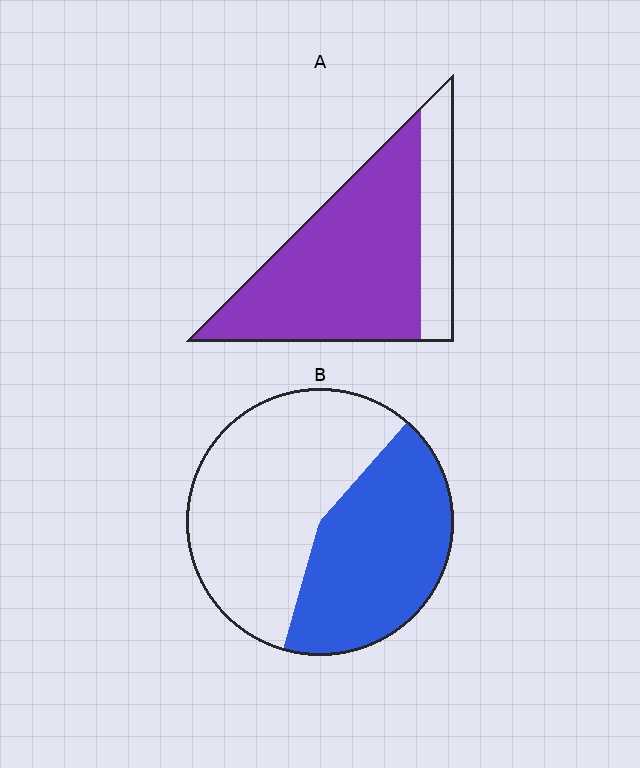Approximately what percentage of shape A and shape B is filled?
A is approximately 75% and B is approximately 45%.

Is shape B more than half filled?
No.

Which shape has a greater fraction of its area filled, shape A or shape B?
Shape A.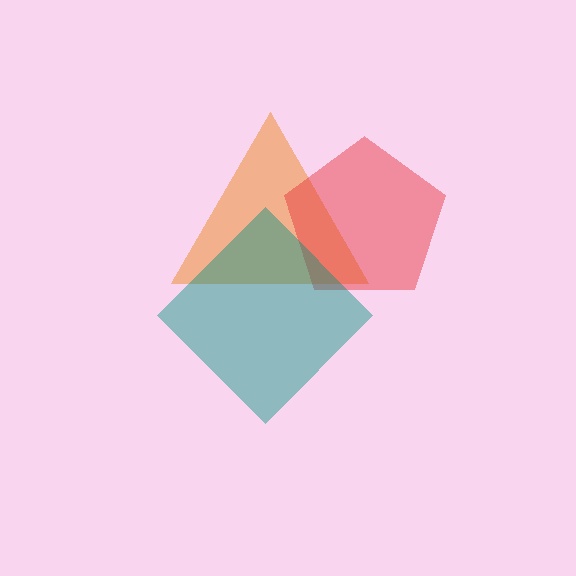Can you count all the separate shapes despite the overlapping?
Yes, there are 3 separate shapes.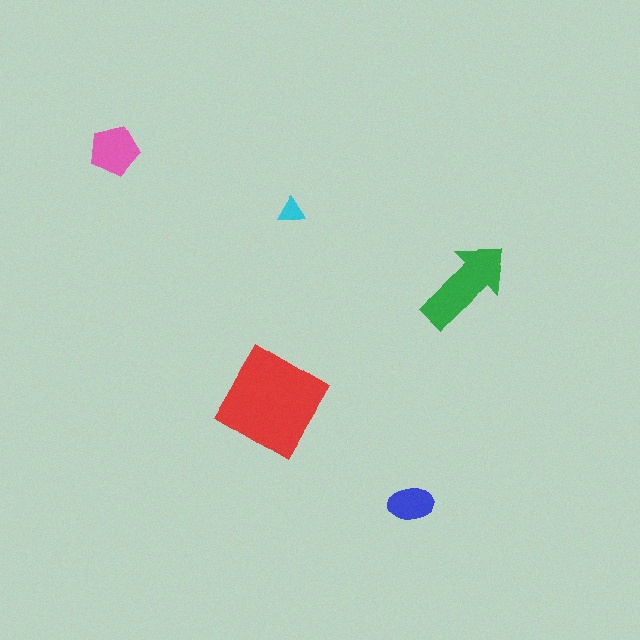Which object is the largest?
The red diamond.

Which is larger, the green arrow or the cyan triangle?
The green arrow.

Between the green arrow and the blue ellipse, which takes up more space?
The green arrow.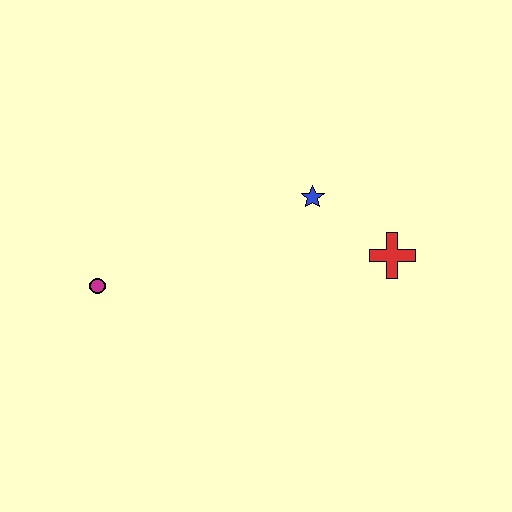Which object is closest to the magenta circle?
The blue star is closest to the magenta circle.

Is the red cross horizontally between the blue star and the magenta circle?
No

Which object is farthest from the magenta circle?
The red cross is farthest from the magenta circle.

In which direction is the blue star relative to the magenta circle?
The blue star is to the right of the magenta circle.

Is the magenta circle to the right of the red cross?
No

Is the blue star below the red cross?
No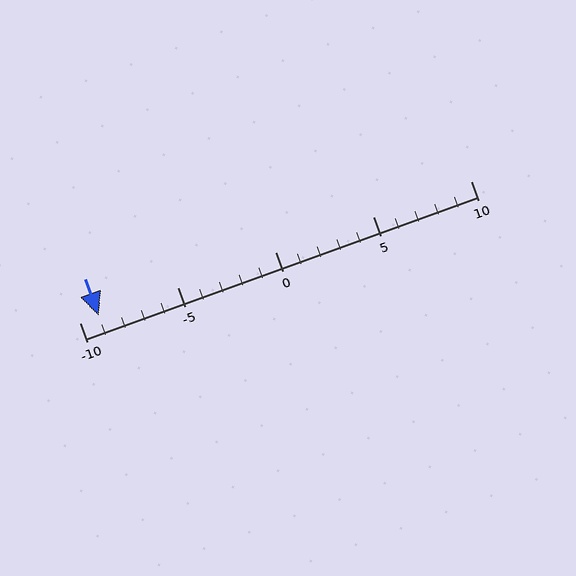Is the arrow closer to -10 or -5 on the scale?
The arrow is closer to -10.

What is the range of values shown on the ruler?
The ruler shows values from -10 to 10.